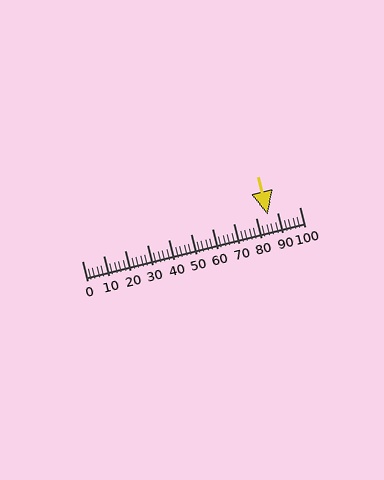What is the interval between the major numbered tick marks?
The major tick marks are spaced 10 units apart.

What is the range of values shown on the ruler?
The ruler shows values from 0 to 100.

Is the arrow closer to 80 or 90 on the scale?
The arrow is closer to 90.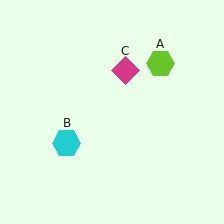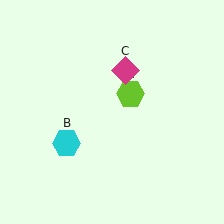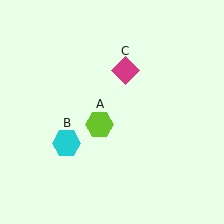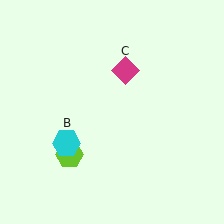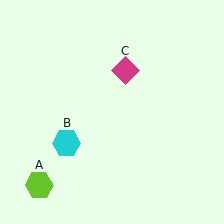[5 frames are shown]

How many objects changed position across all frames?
1 object changed position: lime hexagon (object A).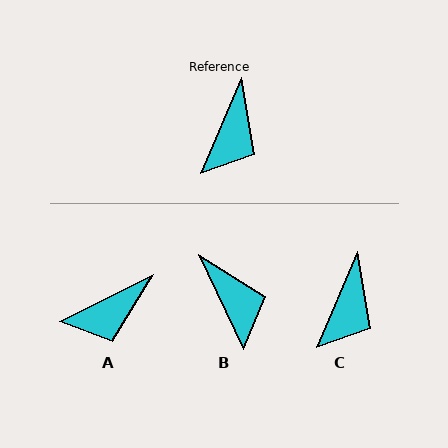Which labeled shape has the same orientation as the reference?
C.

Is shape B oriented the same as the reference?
No, it is off by about 49 degrees.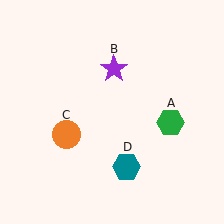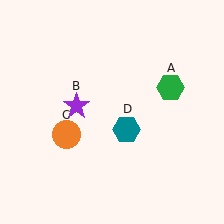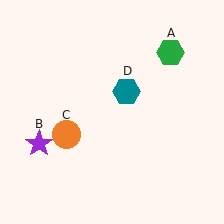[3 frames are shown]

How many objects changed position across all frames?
3 objects changed position: green hexagon (object A), purple star (object B), teal hexagon (object D).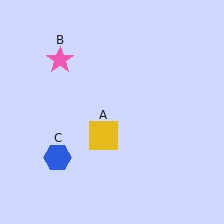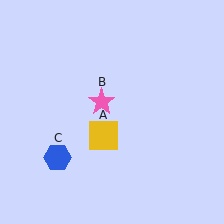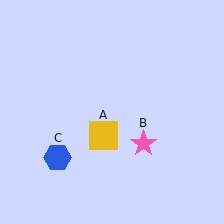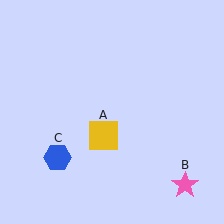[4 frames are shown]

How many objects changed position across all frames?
1 object changed position: pink star (object B).